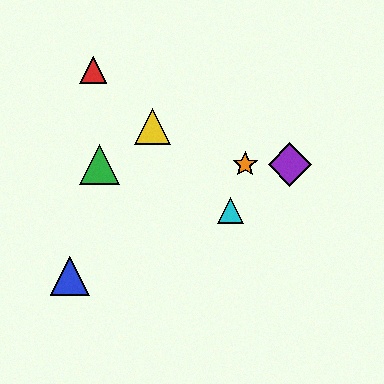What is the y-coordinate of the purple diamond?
The purple diamond is at y≈165.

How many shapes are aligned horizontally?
3 shapes (the green triangle, the purple diamond, the orange star) are aligned horizontally.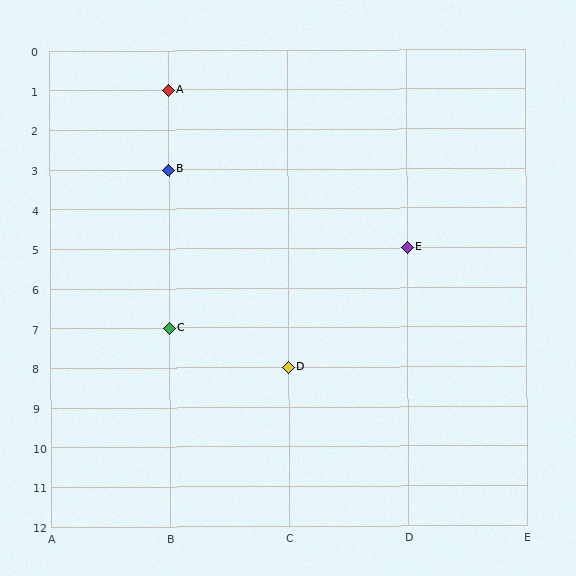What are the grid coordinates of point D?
Point D is at grid coordinates (C, 8).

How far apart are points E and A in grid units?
Points E and A are 2 columns and 4 rows apart (about 4.5 grid units diagonally).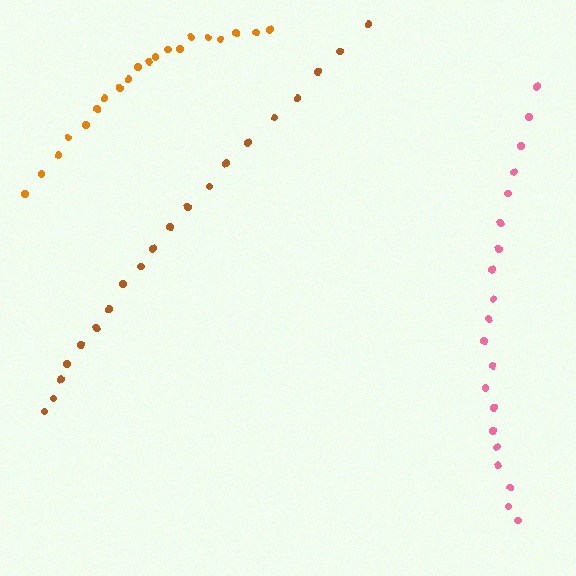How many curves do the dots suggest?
There are 3 distinct paths.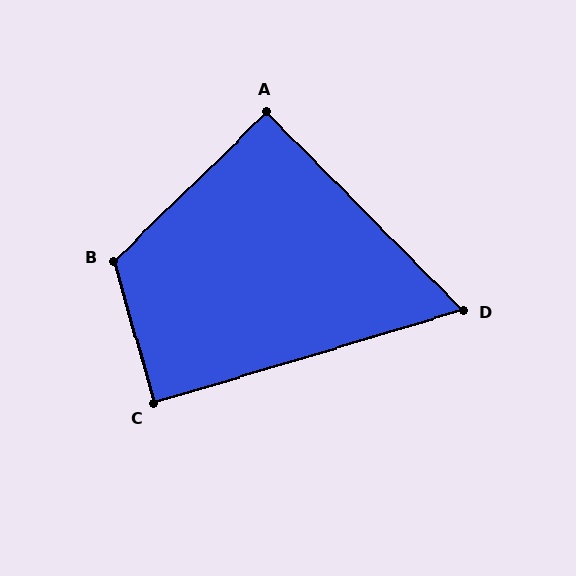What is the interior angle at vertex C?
Approximately 89 degrees (approximately right).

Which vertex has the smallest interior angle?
D, at approximately 62 degrees.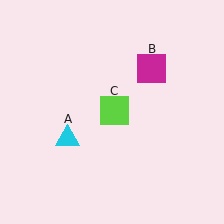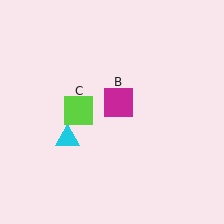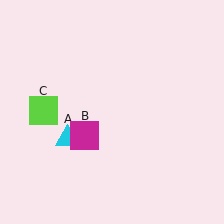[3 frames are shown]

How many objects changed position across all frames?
2 objects changed position: magenta square (object B), lime square (object C).